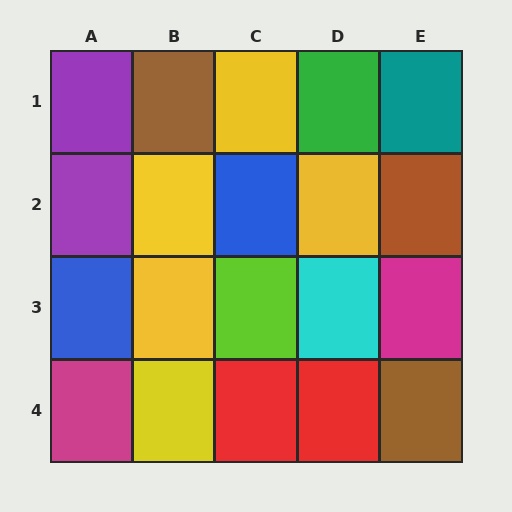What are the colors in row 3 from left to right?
Blue, yellow, lime, cyan, magenta.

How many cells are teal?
1 cell is teal.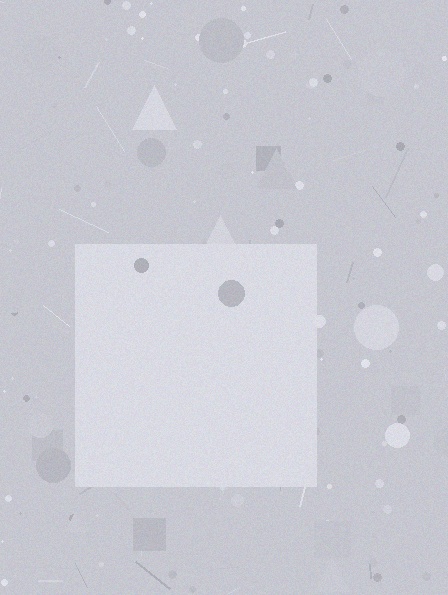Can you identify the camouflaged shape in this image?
The camouflaged shape is a square.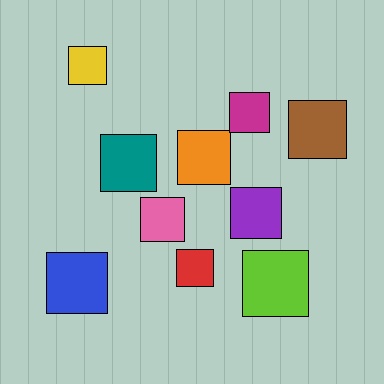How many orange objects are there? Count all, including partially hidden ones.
There is 1 orange object.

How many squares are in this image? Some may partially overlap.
There are 10 squares.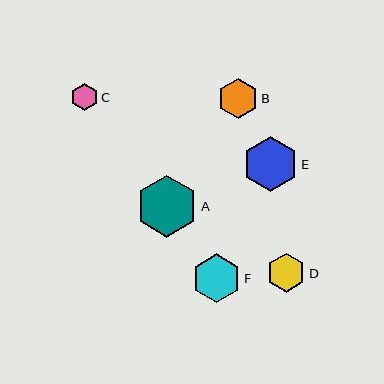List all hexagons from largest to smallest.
From largest to smallest: A, E, F, B, D, C.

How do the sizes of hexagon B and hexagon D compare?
Hexagon B and hexagon D are approximately the same size.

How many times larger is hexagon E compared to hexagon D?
Hexagon E is approximately 1.4 times the size of hexagon D.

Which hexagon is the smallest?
Hexagon C is the smallest with a size of approximately 28 pixels.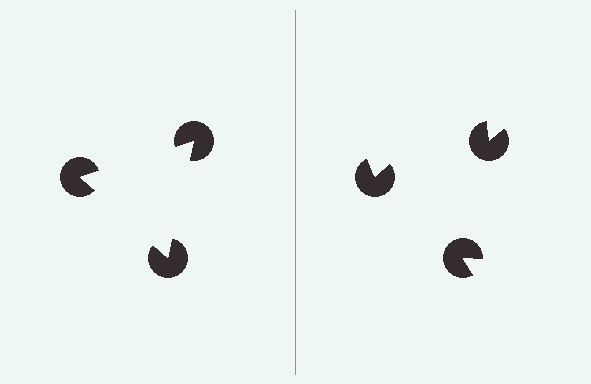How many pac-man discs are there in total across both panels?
6 — 3 on each side.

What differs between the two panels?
The pac-man discs are positioned identically on both sides; only the wedge orientations differ. On the left they align to a triangle; on the right they are misaligned.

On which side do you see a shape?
An illusory triangle appears on the left side. On the right side the wedge cuts are rotated, so no coherent shape forms.